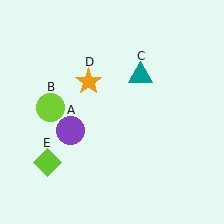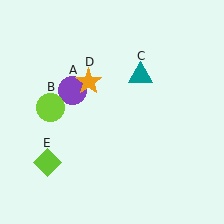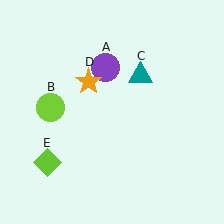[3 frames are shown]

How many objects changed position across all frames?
1 object changed position: purple circle (object A).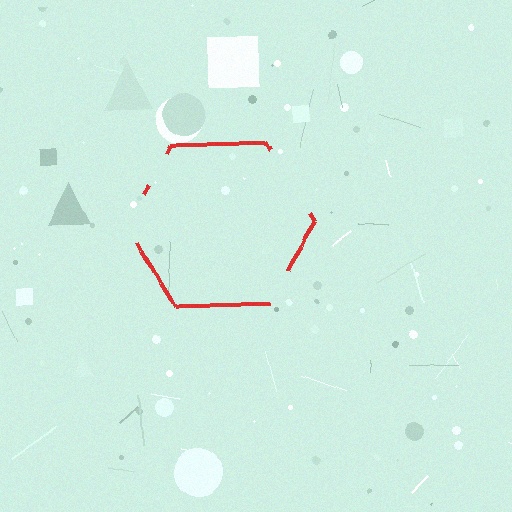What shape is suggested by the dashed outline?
The dashed outline suggests a hexagon.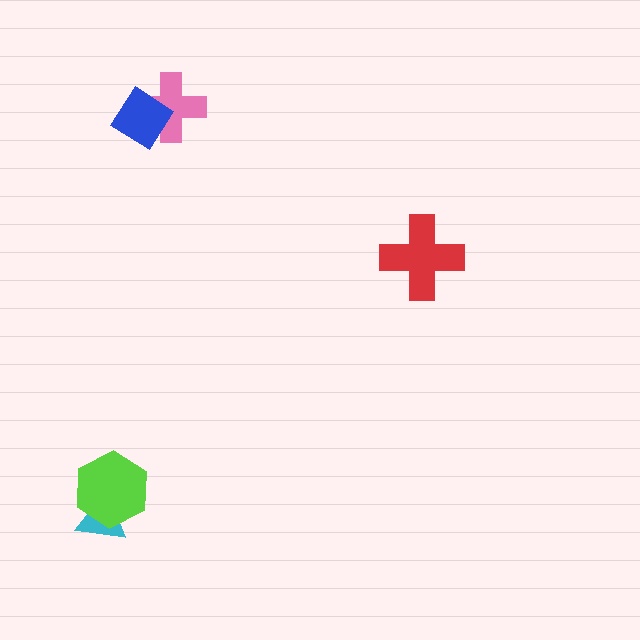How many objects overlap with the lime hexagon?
1 object overlaps with the lime hexagon.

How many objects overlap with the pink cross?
1 object overlaps with the pink cross.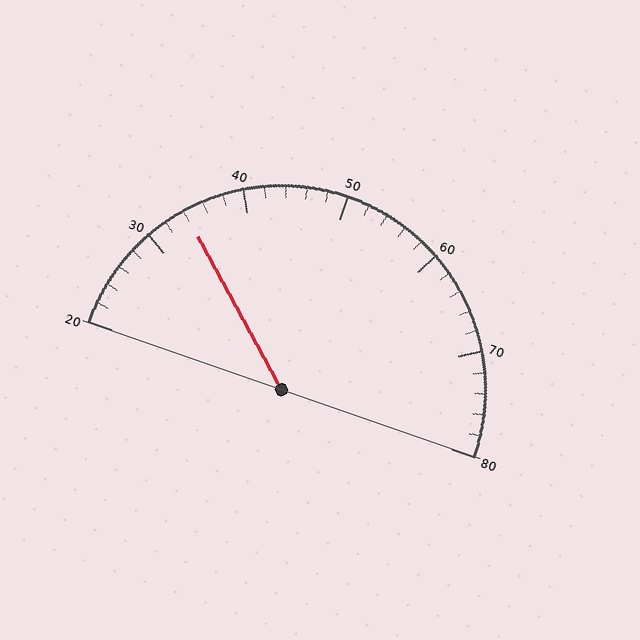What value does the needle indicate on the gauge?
The needle indicates approximately 34.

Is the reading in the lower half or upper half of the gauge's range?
The reading is in the lower half of the range (20 to 80).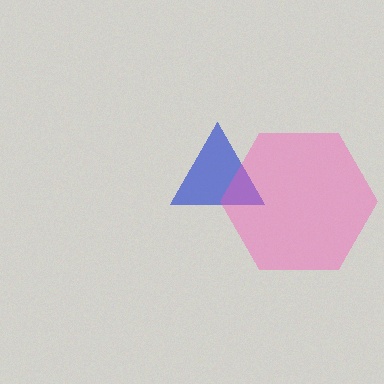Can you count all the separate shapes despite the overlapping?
Yes, there are 2 separate shapes.